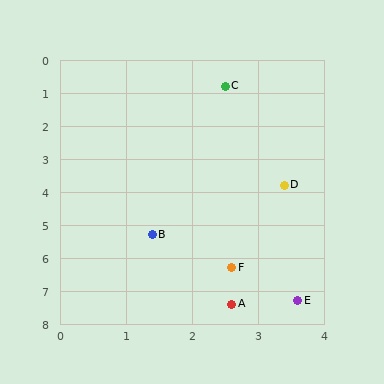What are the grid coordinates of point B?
Point B is at approximately (1.4, 5.3).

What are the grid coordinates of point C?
Point C is at approximately (2.5, 0.8).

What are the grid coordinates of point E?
Point E is at approximately (3.6, 7.3).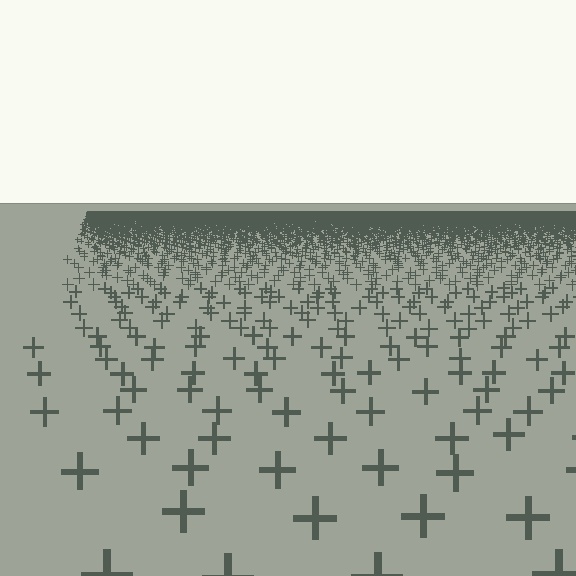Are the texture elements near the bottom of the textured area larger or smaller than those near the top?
Larger. Near the bottom, elements are closer to the viewer and appear at a bigger on-screen size.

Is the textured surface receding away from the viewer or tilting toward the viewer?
The surface is receding away from the viewer. Texture elements get smaller and denser toward the top.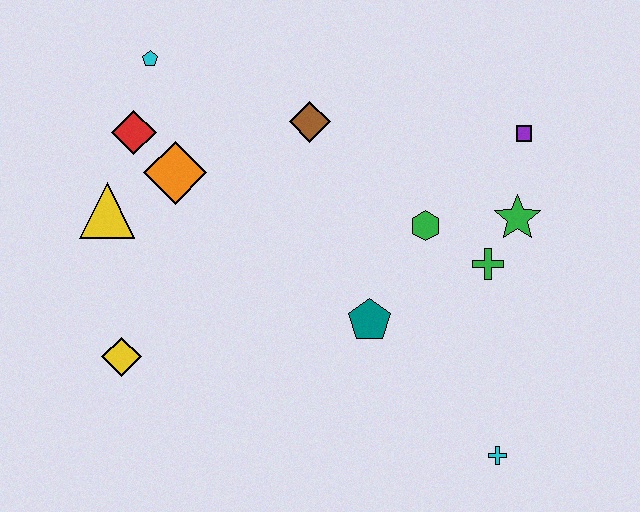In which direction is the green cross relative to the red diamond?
The green cross is to the right of the red diamond.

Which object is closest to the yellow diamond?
The yellow triangle is closest to the yellow diamond.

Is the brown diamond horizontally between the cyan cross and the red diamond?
Yes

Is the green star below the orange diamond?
Yes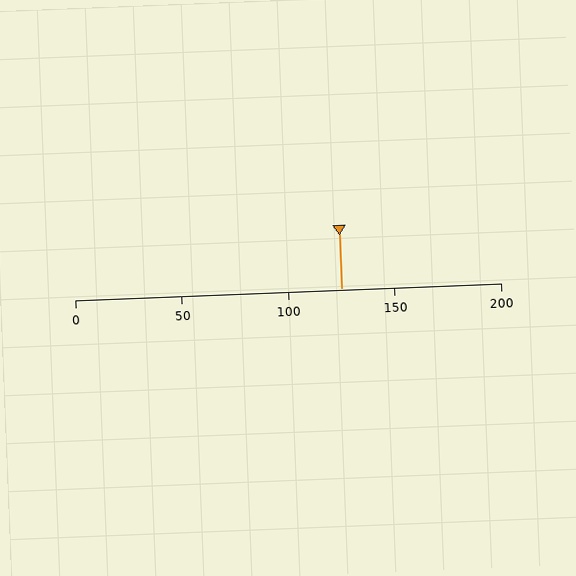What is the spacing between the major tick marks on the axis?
The major ticks are spaced 50 apart.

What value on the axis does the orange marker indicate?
The marker indicates approximately 125.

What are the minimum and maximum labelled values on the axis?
The axis runs from 0 to 200.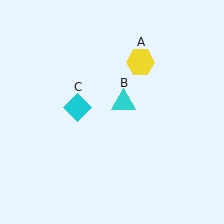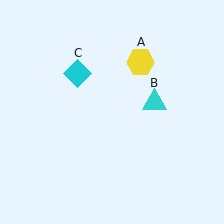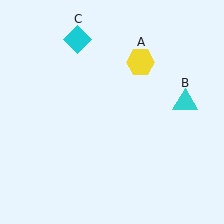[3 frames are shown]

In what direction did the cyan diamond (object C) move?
The cyan diamond (object C) moved up.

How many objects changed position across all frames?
2 objects changed position: cyan triangle (object B), cyan diamond (object C).